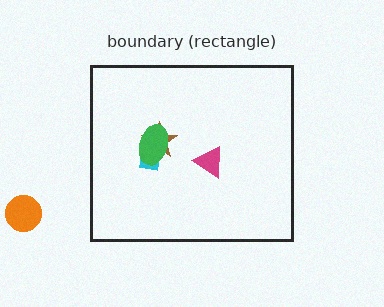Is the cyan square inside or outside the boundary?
Inside.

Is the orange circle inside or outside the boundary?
Outside.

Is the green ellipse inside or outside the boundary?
Inside.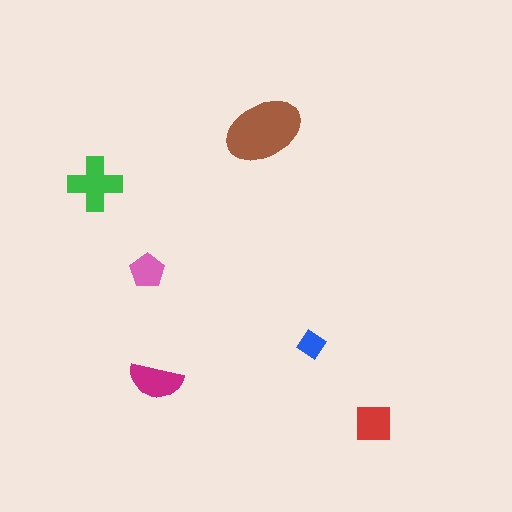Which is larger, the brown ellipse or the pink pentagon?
The brown ellipse.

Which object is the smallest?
The blue diamond.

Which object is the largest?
The brown ellipse.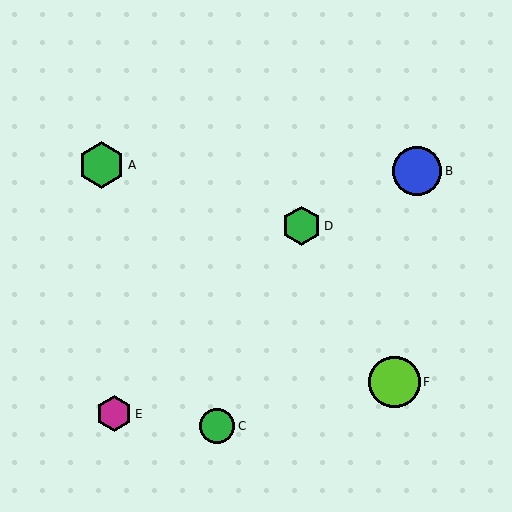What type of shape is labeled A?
Shape A is a green hexagon.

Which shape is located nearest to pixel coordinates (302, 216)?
The green hexagon (labeled D) at (302, 226) is nearest to that location.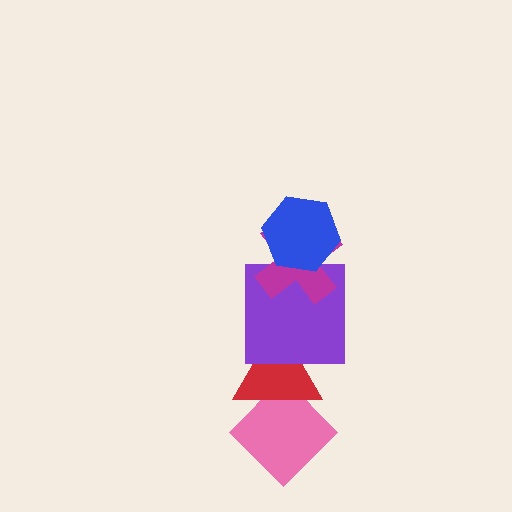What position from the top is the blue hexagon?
The blue hexagon is 1st from the top.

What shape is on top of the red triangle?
The purple square is on top of the red triangle.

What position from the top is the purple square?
The purple square is 3rd from the top.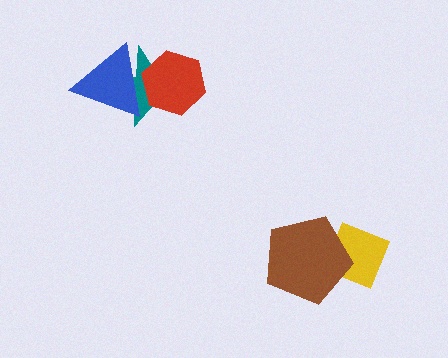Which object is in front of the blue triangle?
The red hexagon is in front of the blue triangle.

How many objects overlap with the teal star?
2 objects overlap with the teal star.